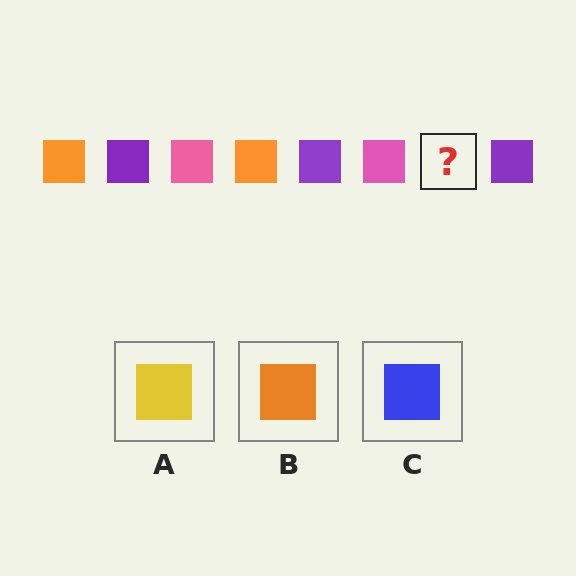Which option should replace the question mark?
Option B.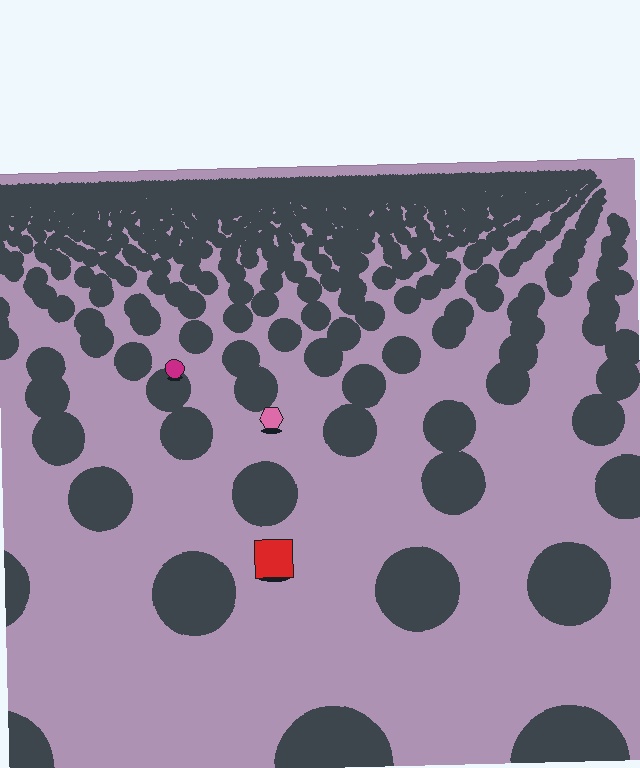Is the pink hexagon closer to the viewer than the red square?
No. The red square is closer — you can tell from the texture gradient: the ground texture is coarser near it.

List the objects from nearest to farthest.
From nearest to farthest: the red square, the pink hexagon, the magenta circle.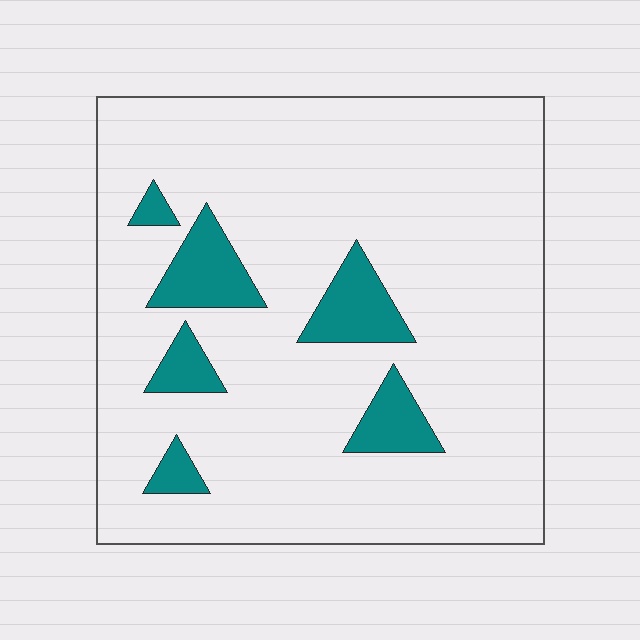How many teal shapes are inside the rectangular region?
6.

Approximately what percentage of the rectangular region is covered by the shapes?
Approximately 10%.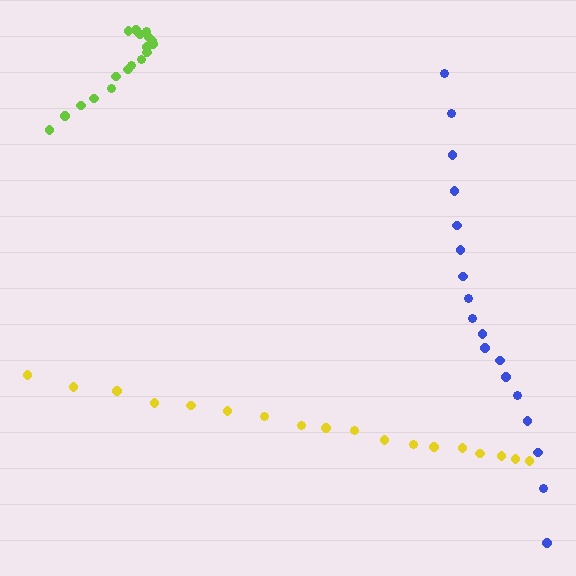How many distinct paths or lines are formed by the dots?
There are 3 distinct paths.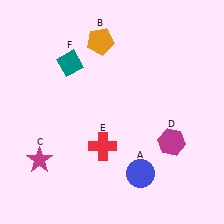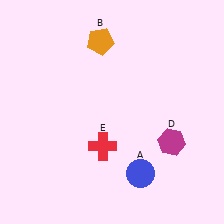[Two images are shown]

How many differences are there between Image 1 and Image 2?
There are 2 differences between the two images.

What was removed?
The magenta star (C), the teal diamond (F) were removed in Image 2.